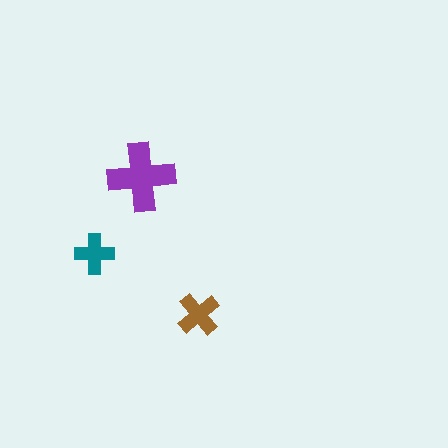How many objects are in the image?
There are 3 objects in the image.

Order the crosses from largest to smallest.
the purple one, the brown one, the teal one.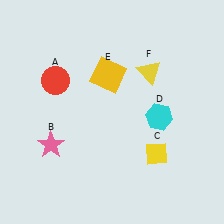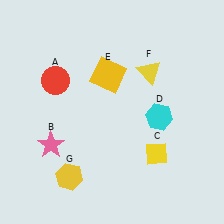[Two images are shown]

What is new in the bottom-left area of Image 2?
A yellow hexagon (G) was added in the bottom-left area of Image 2.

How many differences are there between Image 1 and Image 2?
There is 1 difference between the two images.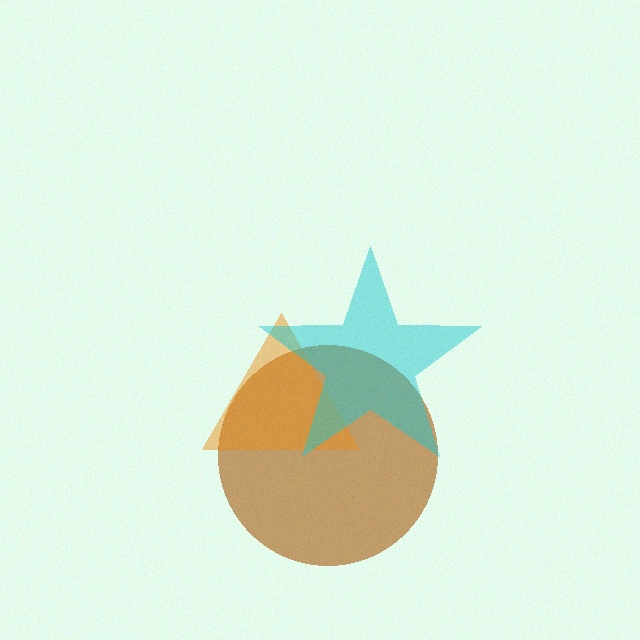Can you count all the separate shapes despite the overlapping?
Yes, there are 3 separate shapes.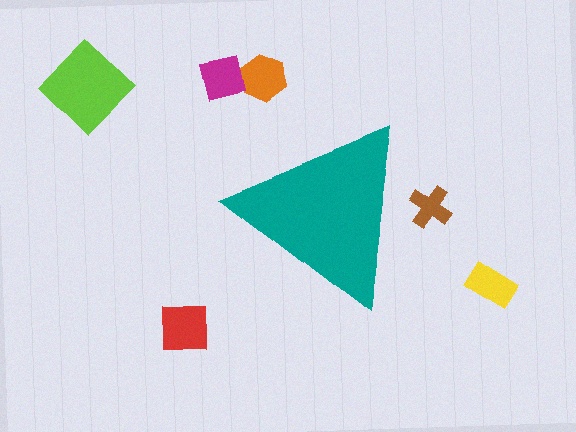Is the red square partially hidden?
No, the red square is fully visible.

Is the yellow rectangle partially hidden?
No, the yellow rectangle is fully visible.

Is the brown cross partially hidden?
Yes, the brown cross is partially hidden behind the teal triangle.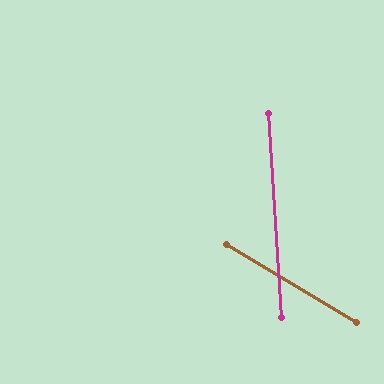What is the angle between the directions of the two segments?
Approximately 55 degrees.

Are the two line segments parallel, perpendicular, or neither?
Neither parallel nor perpendicular — they differ by about 55°.